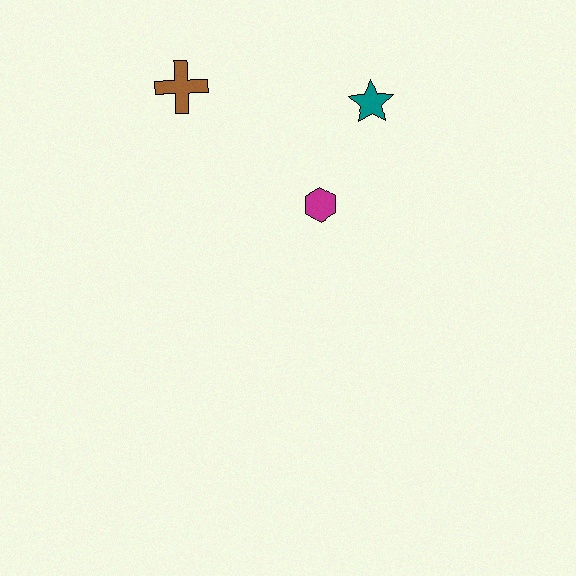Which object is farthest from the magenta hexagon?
The brown cross is farthest from the magenta hexagon.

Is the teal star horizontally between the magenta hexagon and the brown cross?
No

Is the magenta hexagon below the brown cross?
Yes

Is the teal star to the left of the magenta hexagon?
No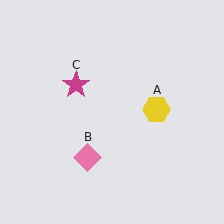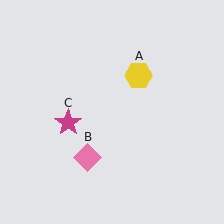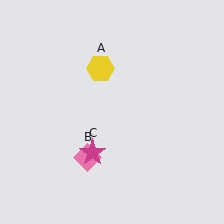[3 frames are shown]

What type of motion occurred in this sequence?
The yellow hexagon (object A), magenta star (object C) rotated counterclockwise around the center of the scene.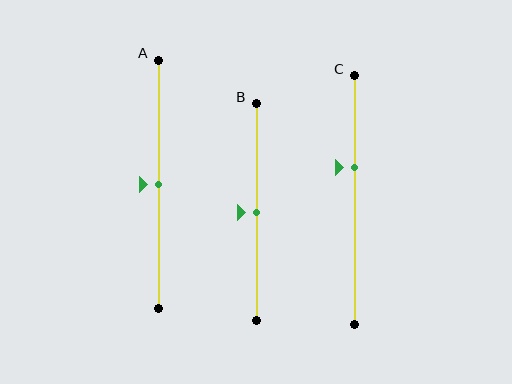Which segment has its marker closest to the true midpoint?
Segment A has its marker closest to the true midpoint.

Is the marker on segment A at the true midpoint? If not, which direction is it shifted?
Yes, the marker on segment A is at the true midpoint.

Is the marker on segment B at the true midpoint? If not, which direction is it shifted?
Yes, the marker on segment B is at the true midpoint.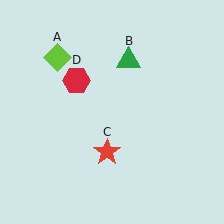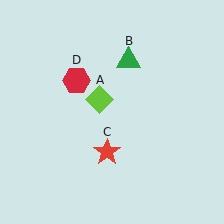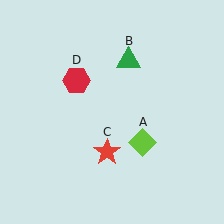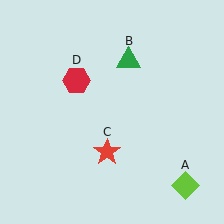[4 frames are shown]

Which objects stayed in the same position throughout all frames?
Green triangle (object B) and red star (object C) and red hexagon (object D) remained stationary.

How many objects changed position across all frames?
1 object changed position: lime diamond (object A).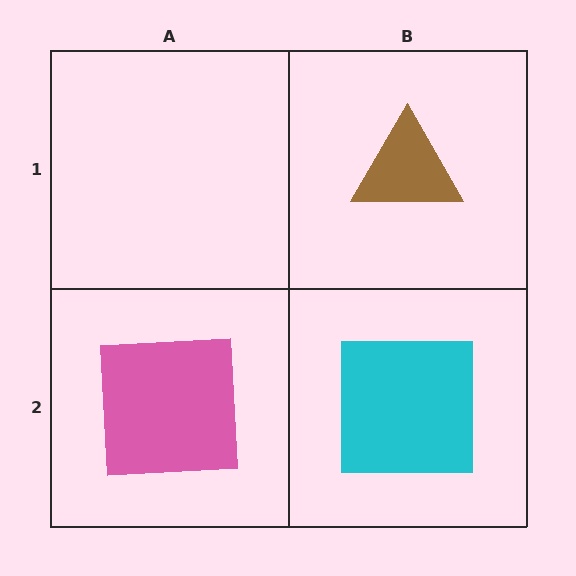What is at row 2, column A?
A pink square.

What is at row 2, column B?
A cyan square.